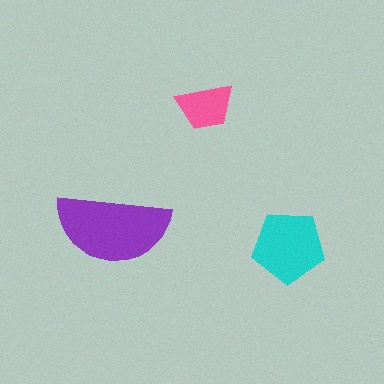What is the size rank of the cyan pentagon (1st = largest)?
2nd.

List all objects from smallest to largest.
The pink trapezoid, the cyan pentagon, the purple semicircle.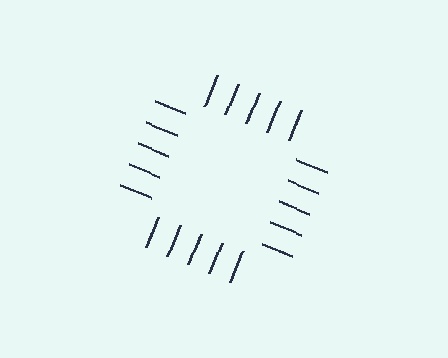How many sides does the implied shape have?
4 sides — the line-ends trace a square.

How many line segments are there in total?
20 — 5 along each of the 4 edges.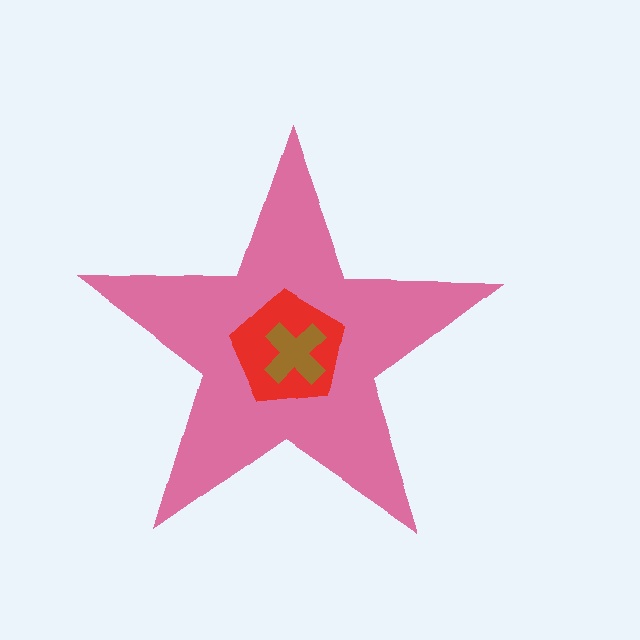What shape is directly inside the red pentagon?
The brown cross.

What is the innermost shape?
The brown cross.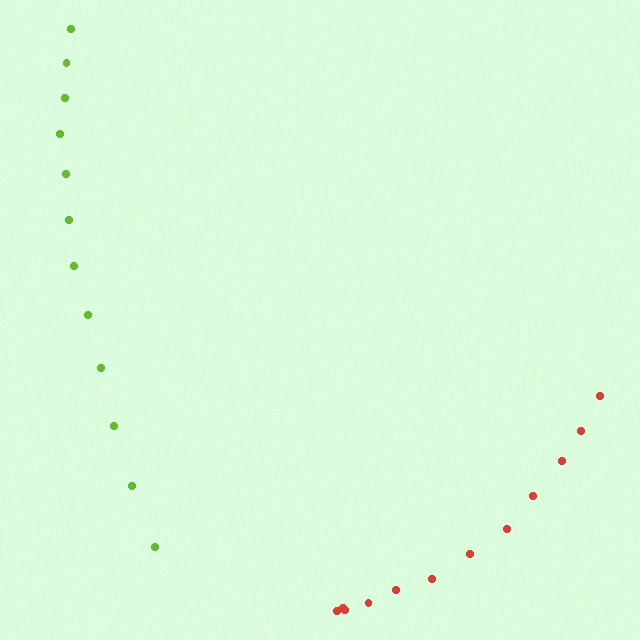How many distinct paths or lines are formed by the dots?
There are 2 distinct paths.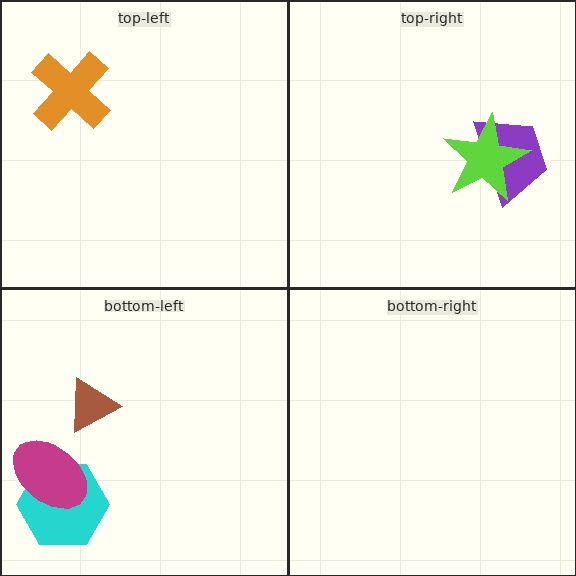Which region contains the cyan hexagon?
The bottom-left region.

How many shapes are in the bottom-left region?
3.